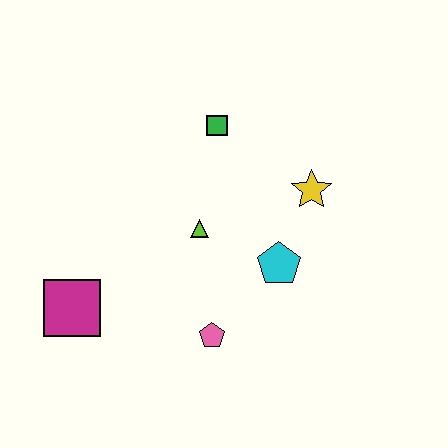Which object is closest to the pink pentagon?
The cyan pentagon is closest to the pink pentagon.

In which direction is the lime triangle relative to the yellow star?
The lime triangle is to the left of the yellow star.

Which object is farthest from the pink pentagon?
The green square is farthest from the pink pentagon.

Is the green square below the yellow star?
No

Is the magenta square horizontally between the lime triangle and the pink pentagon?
No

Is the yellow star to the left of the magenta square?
No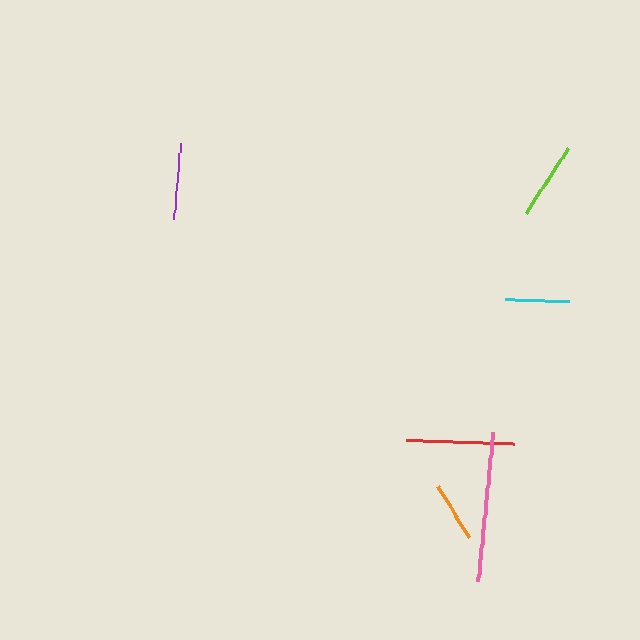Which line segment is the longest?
The pink line is the longest at approximately 151 pixels.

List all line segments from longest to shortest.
From longest to shortest: pink, red, lime, purple, cyan, orange.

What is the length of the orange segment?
The orange segment is approximately 60 pixels long.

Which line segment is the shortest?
The orange line is the shortest at approximately 60 pixels.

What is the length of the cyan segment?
The cyan segment is approximately 64 pixels long.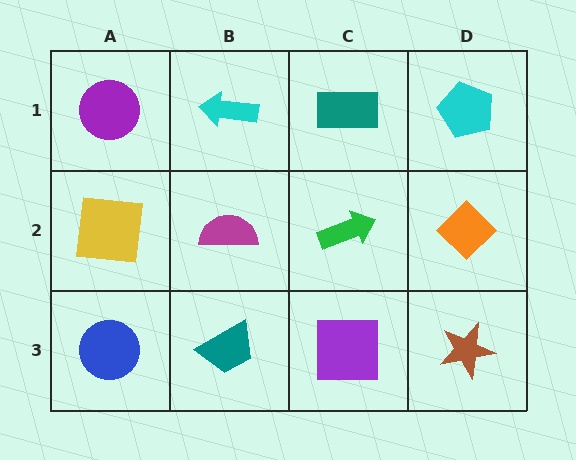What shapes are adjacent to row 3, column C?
A green arrow (row 2, column C), a teal trapezoid (row 3, column B), a brown star (row 3, column D).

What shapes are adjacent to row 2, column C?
A teal rectangle (row 1, column C), a purple square (row 3, column C), a magenta semicircle (row 2, column B), an orange diamond (row 2, column D).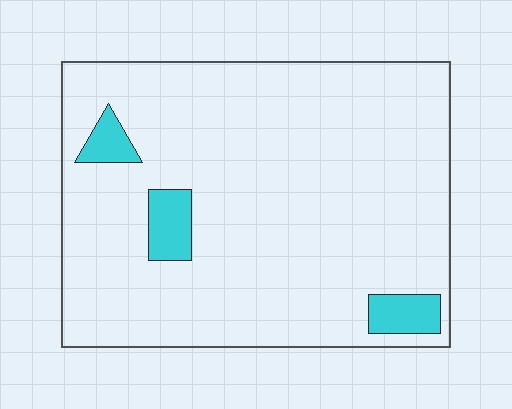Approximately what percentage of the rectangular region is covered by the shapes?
Approximately 5%.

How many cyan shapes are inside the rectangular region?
3.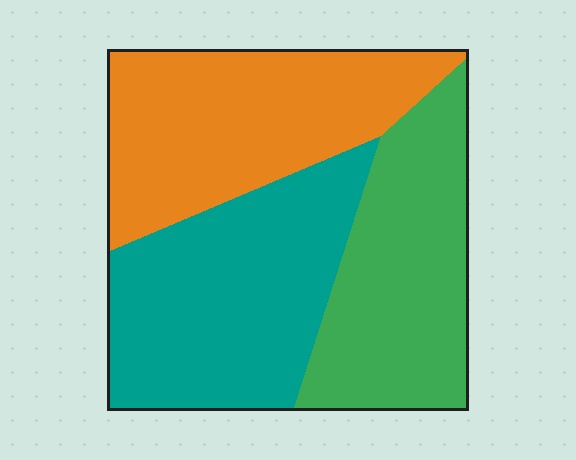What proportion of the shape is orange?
Orange takes up between a quarter and a half of the shape.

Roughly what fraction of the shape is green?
Green takes up about one third (1/3) of the shape.